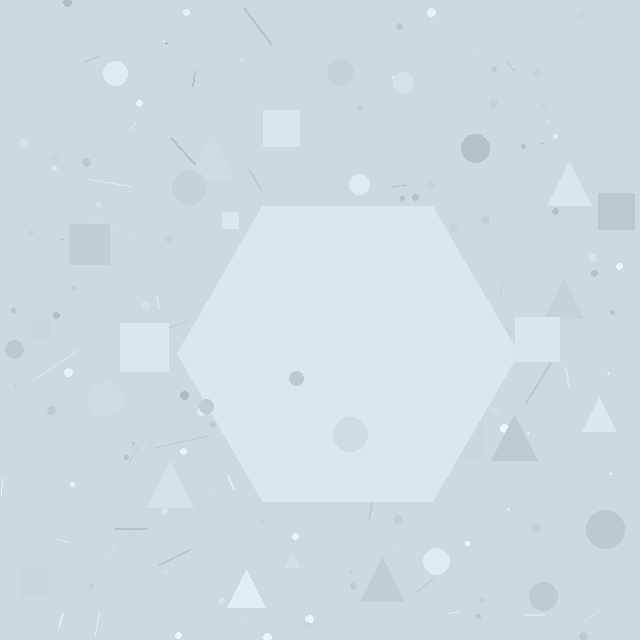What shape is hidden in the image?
A hexagon is hidden in the image.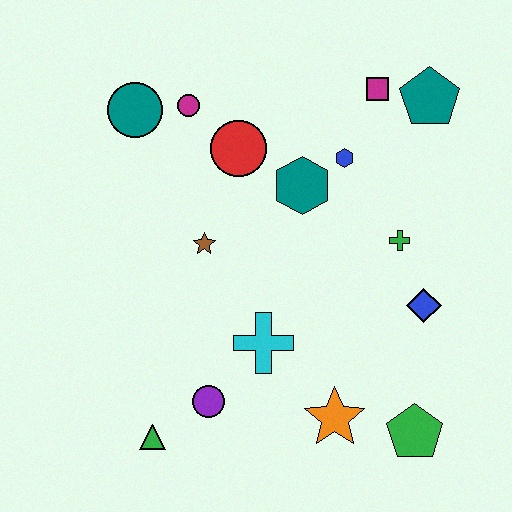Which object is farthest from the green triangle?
The teal pentagon is farthest from the green triangle.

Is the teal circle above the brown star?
Yes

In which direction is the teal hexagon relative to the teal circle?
The teal hexagon is to the right of the teal circle.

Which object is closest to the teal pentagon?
The magenta square is closest to the teal pentagon.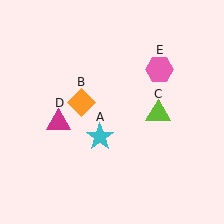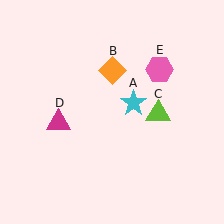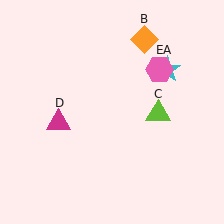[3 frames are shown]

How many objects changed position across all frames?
2 objects changed position: cyan star (object A), orange diamond (object B).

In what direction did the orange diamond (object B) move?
The orange diamond (object B) moved up and to the right.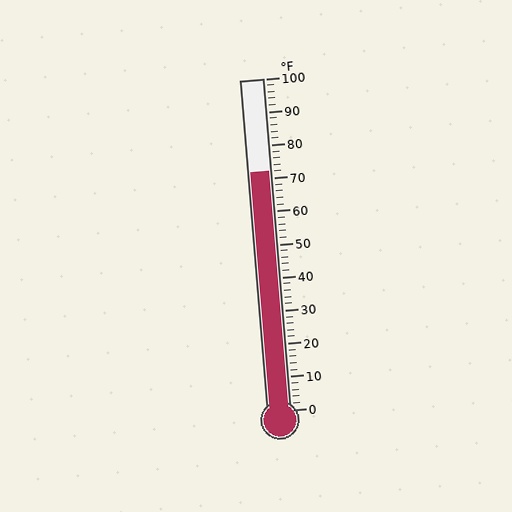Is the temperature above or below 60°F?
The temperature is above 60°F.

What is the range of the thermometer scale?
The thermometer scale ranges from 0°F to 100°F.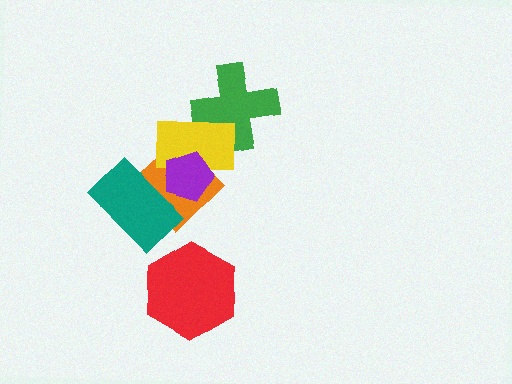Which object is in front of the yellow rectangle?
The purple pentagon is in front of the yellow rectangle.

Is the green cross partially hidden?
Yes, it is partially covered by another shape.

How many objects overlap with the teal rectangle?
2 objects overlap with the teal rectangle.